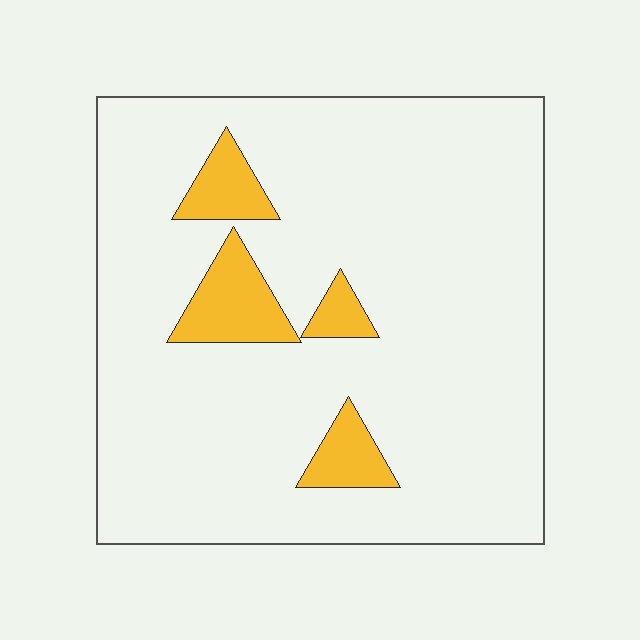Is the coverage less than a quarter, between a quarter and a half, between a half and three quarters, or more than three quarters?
Less than a quarter.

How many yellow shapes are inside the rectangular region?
4.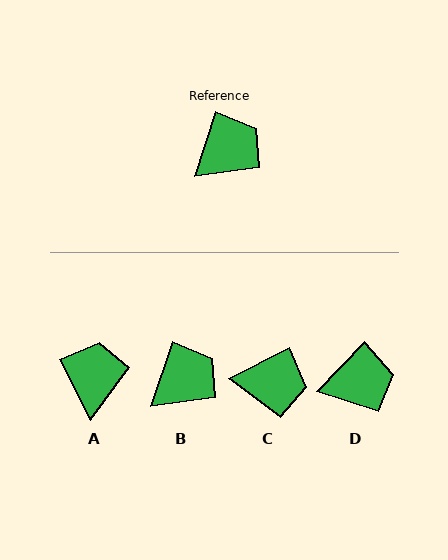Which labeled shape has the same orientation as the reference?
B.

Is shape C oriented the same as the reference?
No, it is off by about 45 degrees.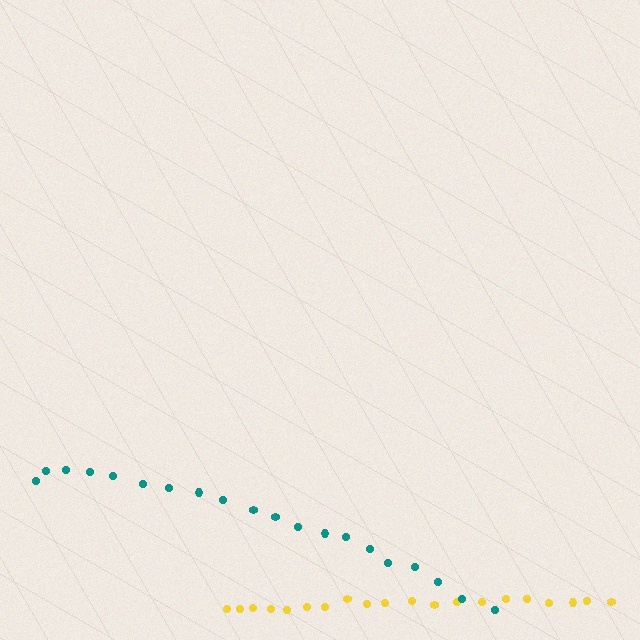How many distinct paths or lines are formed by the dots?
There are 2 distinct paths.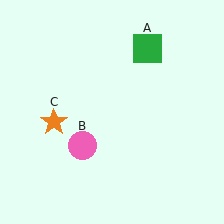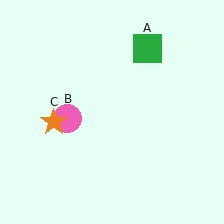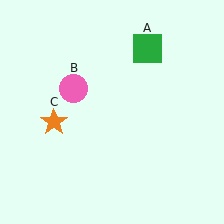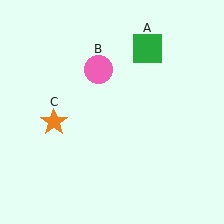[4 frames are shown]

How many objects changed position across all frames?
1 object changed position: pink circle (object B).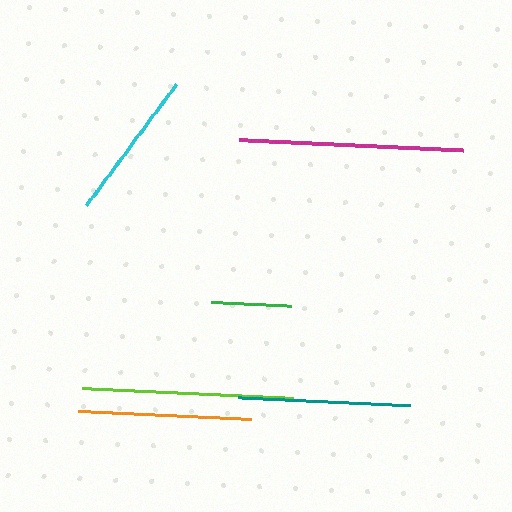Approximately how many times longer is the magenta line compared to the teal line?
The magenta line is approximately 1.3 times the length of the teal line.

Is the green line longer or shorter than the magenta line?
The magenta line is longer than the green line.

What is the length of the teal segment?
The teal segment is approximately 172 pixels long.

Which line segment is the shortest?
The green line is the shortest at approximately 80 pixels.